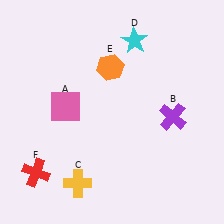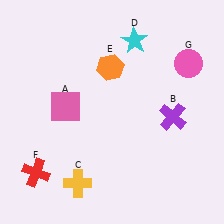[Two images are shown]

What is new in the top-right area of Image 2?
A pink circle (G) was added in the top-right area of Image 2.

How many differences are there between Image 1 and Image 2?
There is 1 difference between the two images.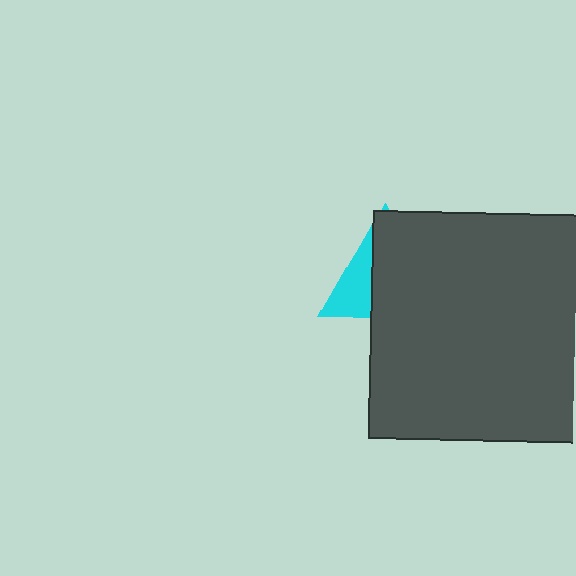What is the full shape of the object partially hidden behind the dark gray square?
The partially hidden object is a cyan triangle.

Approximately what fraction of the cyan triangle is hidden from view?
Roughly 67% of the cyan triangle is hidden behind the dark gray square.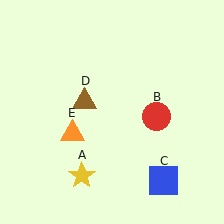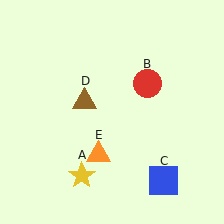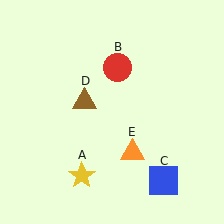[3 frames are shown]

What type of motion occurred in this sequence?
The red circle (object B), orange triangle (object E) rotated counterclockwise around the center of the scene.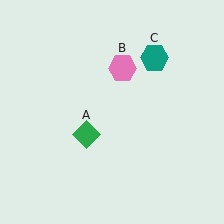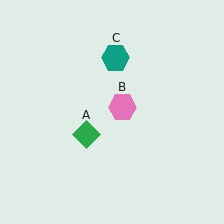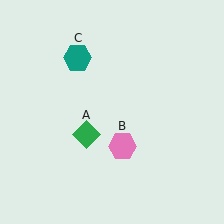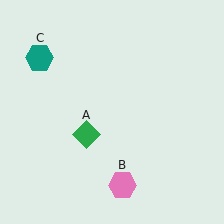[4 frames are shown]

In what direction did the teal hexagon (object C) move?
The teal hexagon (object C) moved left.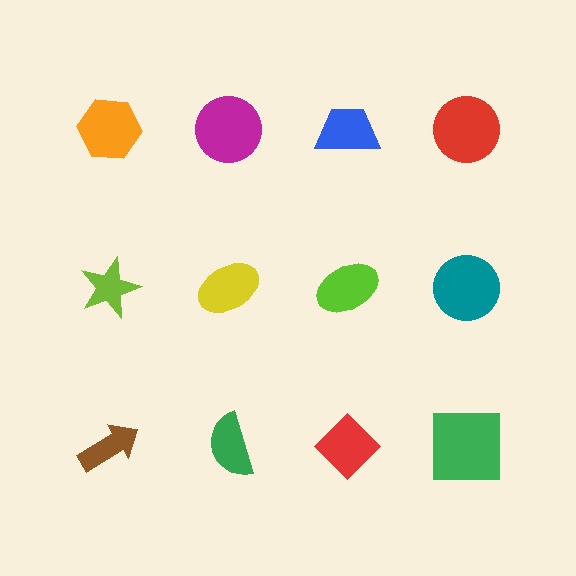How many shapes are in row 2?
4 shapes.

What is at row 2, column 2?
A yellow ellipse.